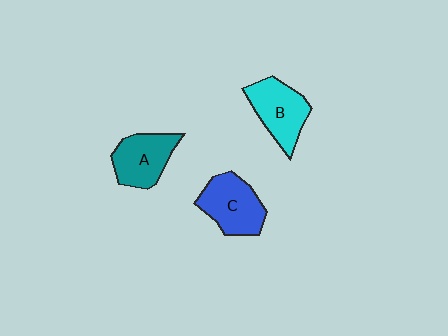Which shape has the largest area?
Shape C (blue).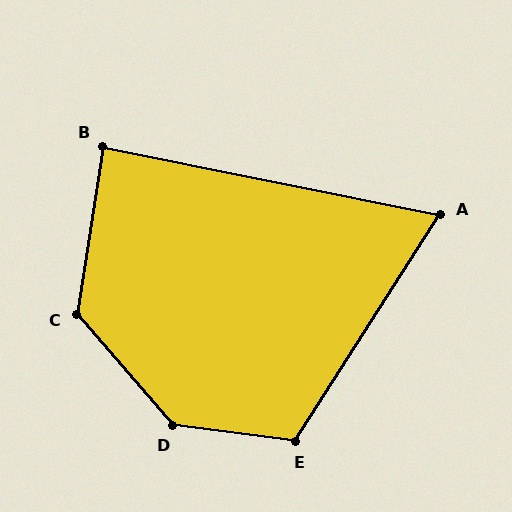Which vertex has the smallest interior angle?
A, at approximately 69 degrees.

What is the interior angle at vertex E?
Approximately 116 degrees (obtuse).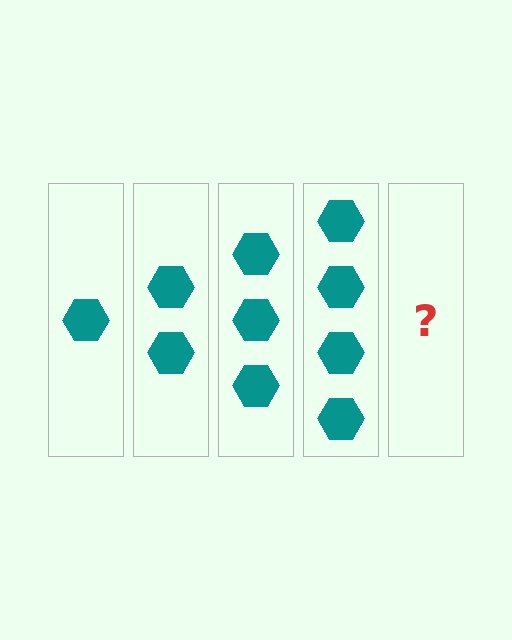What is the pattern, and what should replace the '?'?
The pattern is that each step adds one more hexagon. The '?' should be 5 hexagons.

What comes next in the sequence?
The next element should be 5 hexagons.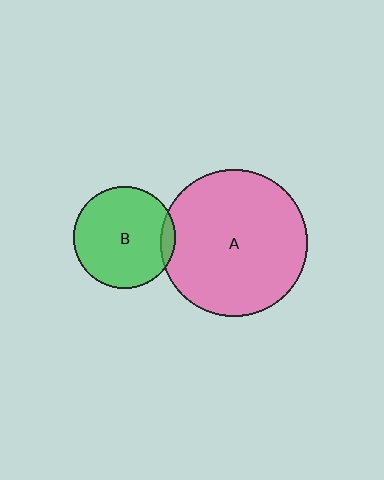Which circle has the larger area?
Circle A (pink).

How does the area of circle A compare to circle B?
Approximately 2.1 times.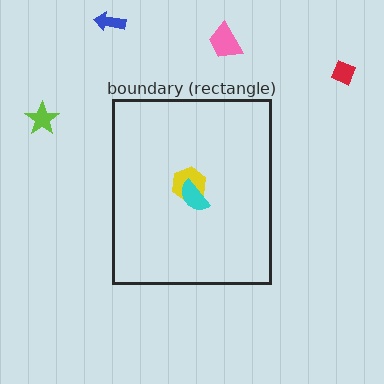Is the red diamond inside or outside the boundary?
Outside.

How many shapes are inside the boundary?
2 inside, 4 outside.